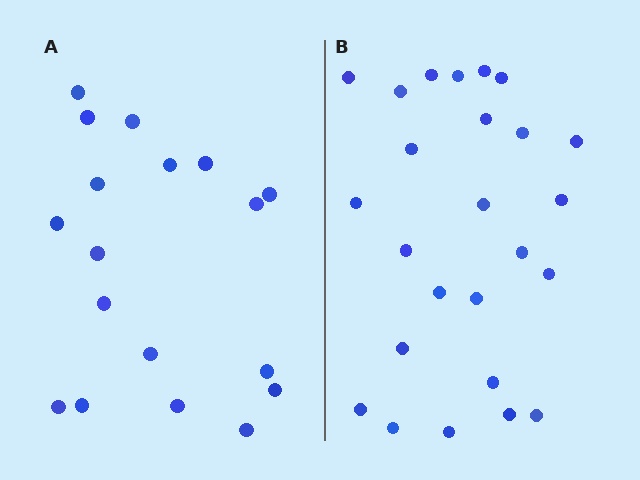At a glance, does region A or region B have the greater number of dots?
Region B (the right region) has more dots.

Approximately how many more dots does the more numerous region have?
Region B has roughly 8 or so more dots than region A.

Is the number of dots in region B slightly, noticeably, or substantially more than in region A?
Region B has noticeably more, but not dramatically so. The ratio is roughly 1.4 to 1.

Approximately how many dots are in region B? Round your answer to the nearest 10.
About 20 dots. (The exact count is 25, which rounds to 20.)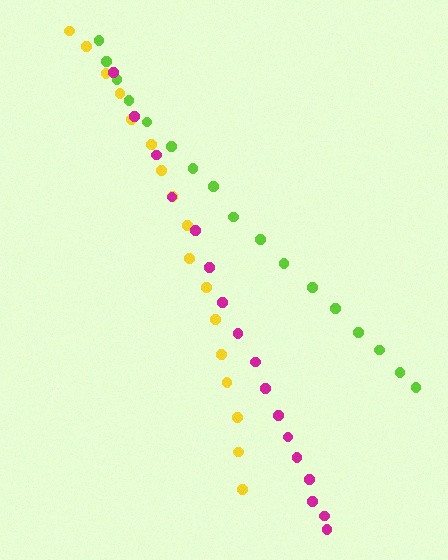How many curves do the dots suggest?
There are 3 distinct paths.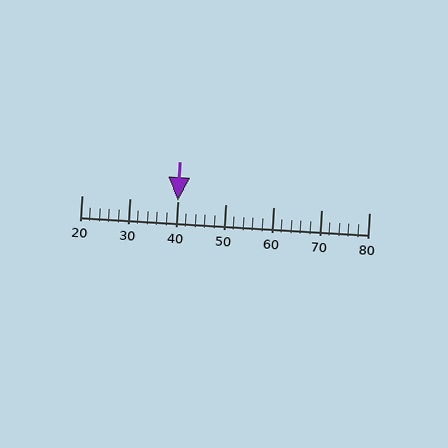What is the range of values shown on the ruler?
The ruler shows values from 20 to 80.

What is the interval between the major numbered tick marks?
The major tick marks are spaced 10 units apart.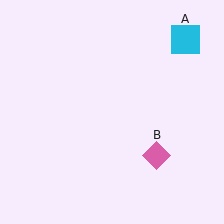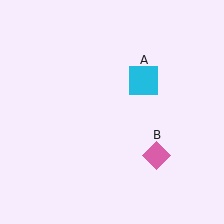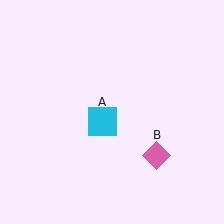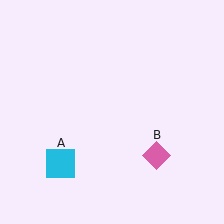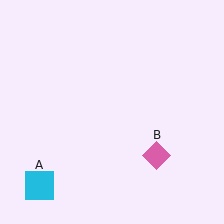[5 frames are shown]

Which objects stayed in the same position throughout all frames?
Pink diamond (object B) remained stationary.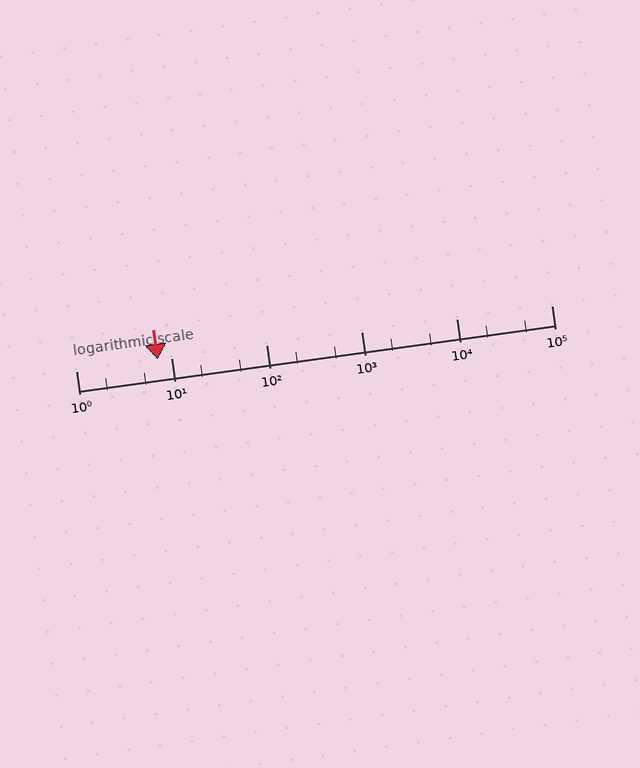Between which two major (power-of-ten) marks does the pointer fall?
The pointer is between 1 and 10.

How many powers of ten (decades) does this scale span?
The scale spans 5 decades, from 1 to 100000.